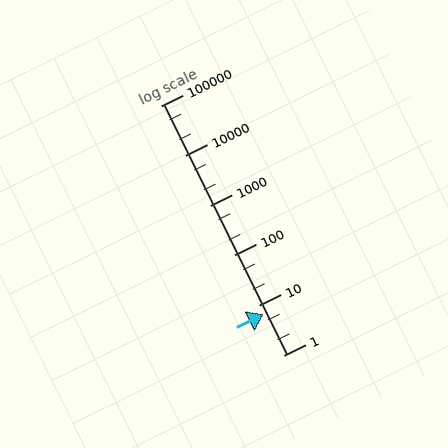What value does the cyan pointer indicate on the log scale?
The pointer indicates approximately 6.5.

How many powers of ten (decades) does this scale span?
The scale spans 5 decades, from 1 to 100000.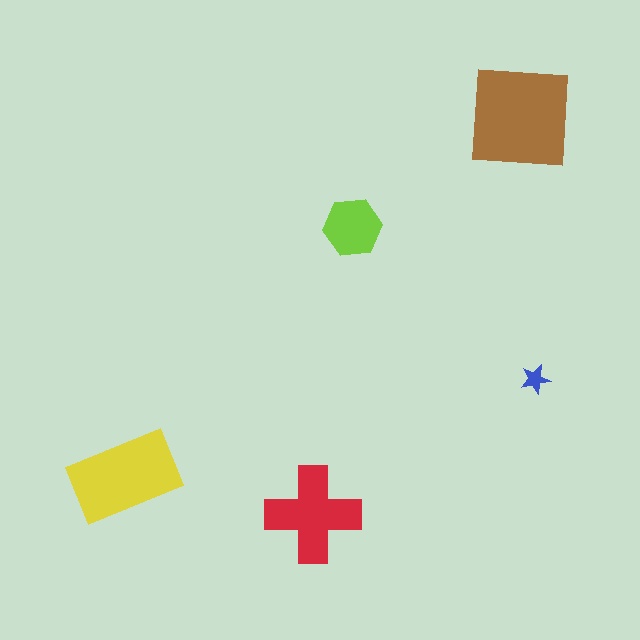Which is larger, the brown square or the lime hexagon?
The brown square.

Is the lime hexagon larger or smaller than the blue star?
Larger.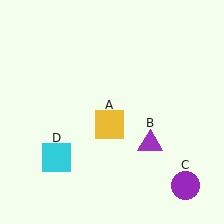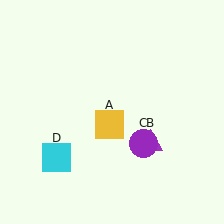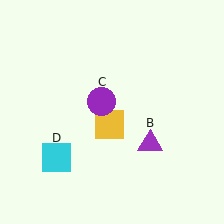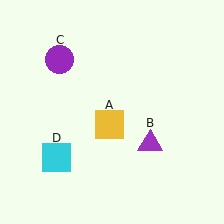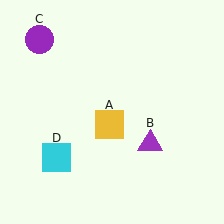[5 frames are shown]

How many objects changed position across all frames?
1 object changed position: purple circle (object C).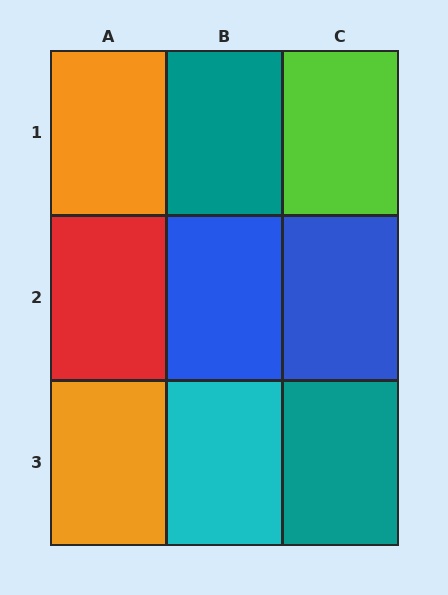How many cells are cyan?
1 cell is cyan.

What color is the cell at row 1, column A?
Orange.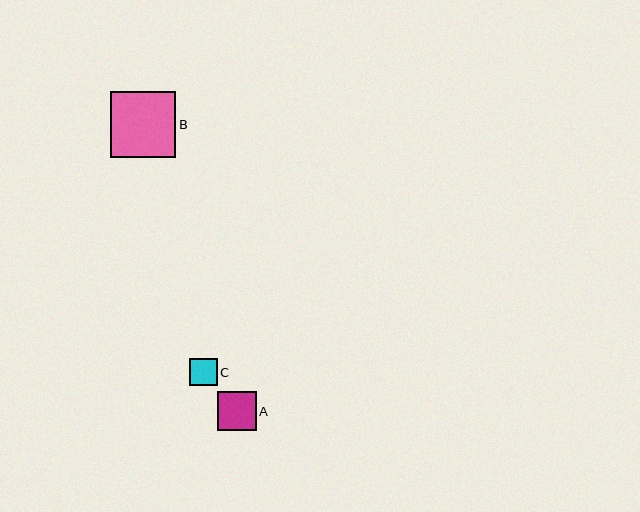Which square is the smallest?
Square C is the smallest with a size of approximately 28 pixels.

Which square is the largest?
Square B is the largest with a size of approximately 66 pixels.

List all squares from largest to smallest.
From largest to smallest: B, A, C.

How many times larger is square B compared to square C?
Square B is approximately 2.4 times the size of square C.